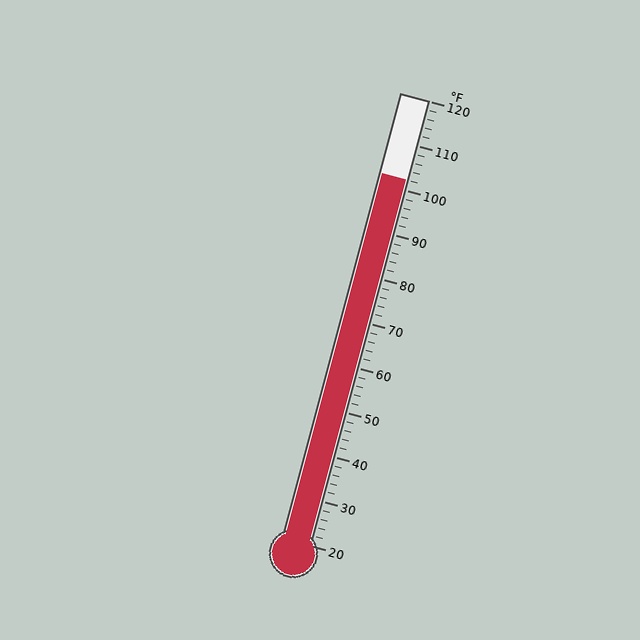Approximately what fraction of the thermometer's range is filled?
The thermometer is filled to approximately 80% of its range.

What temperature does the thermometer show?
The thermometer shows approximately 102°F.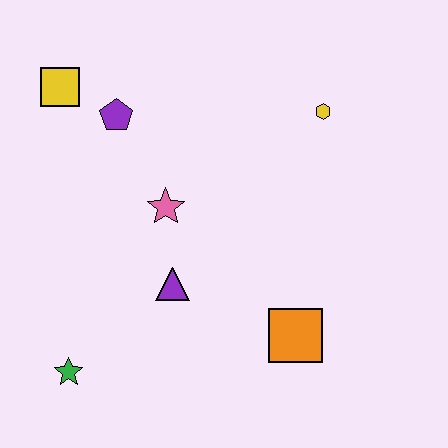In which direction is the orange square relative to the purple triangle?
The orange square is to the right of the purple triangle.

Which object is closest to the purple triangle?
The pink star is closest to the purple triangle.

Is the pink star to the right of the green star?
Yes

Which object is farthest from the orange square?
The yellow square is farthest from the orange square.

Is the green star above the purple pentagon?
No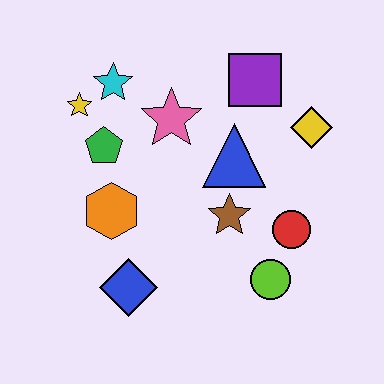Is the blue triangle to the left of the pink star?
No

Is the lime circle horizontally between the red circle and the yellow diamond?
No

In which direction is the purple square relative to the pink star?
The purple square is to the right of the pink star.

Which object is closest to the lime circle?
The red circle is closest to the lime circle.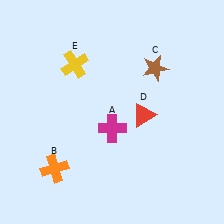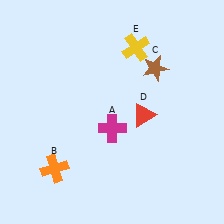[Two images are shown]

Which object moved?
The yellow cross (E) moved right.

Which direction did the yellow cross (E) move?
The yellow cross (E) moved right.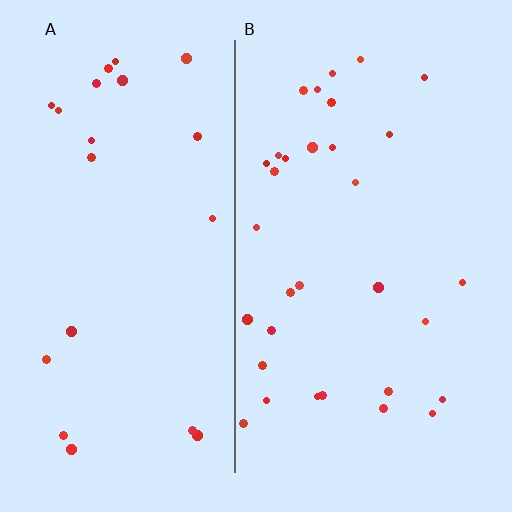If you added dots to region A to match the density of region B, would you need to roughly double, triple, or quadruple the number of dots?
Approximately double.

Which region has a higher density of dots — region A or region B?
B (the right).